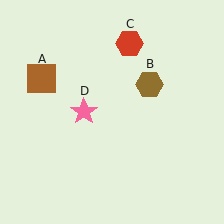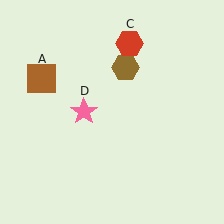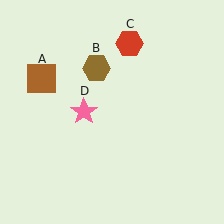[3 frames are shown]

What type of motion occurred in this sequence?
The brown hexagon (object B) rotated counterclockwise around the center of the scene.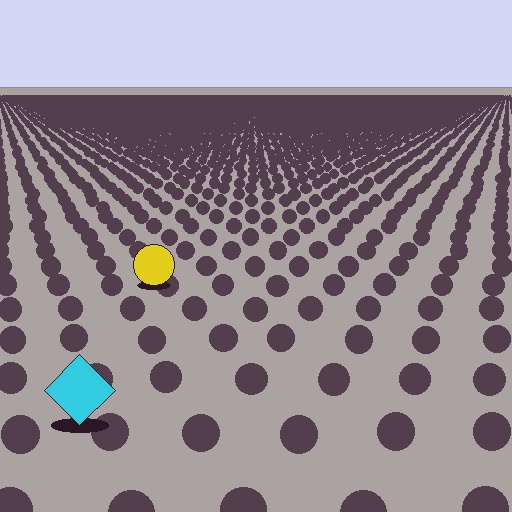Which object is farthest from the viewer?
The yellow circle is farthest from the viewer. It appears smaller and the ground texture around it is denser.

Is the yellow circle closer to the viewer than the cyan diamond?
No. The cyan diamond is closer — you can tell from the texture gradient: the ground texture is coarser near it.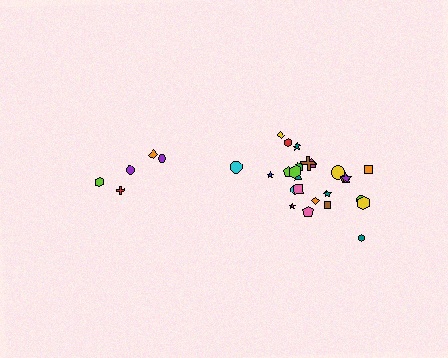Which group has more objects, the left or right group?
The right group.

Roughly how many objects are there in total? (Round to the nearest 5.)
Roughly 30 objects in total.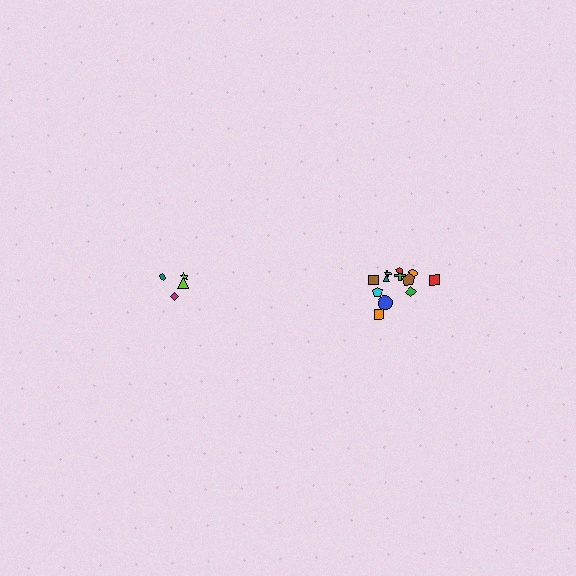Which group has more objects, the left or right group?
The right group.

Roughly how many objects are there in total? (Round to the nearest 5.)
Roughly 15 objects in total.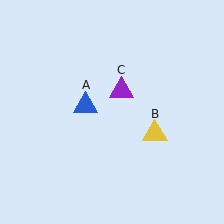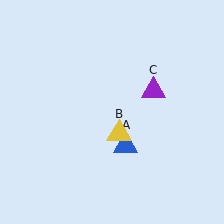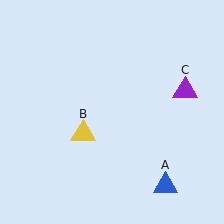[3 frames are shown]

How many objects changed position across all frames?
3 objects changed position: blue triangle (object A), yellow triangle (object B), purple triangle (object C).